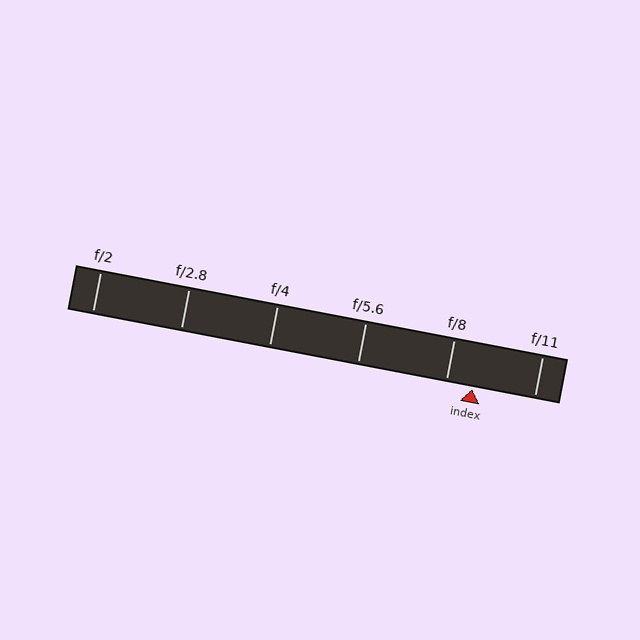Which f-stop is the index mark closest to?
The index mark is closest to f/8.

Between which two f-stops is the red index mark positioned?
The index mark is between f/8 and f/11.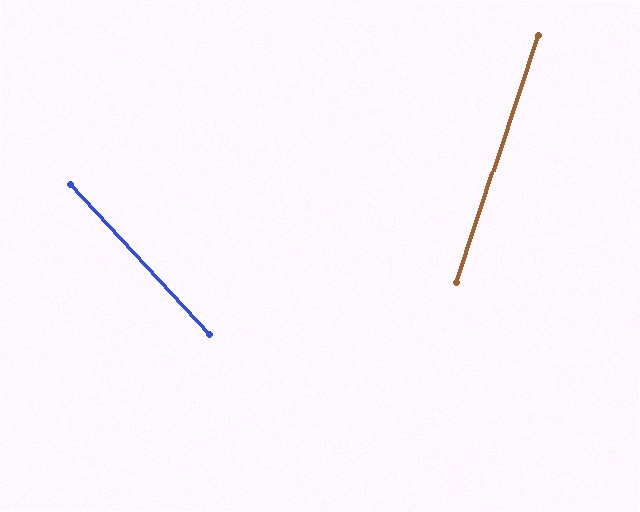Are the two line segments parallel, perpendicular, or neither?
Neither parallel nor perpendicular — they differ by about 61°.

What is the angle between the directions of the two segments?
Approximately 61 degrees.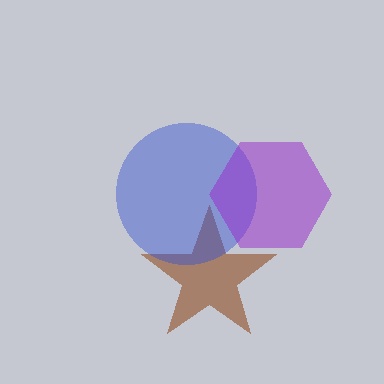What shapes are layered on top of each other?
The layered shapes are: a brown star, a blue circle, a purple hexagon.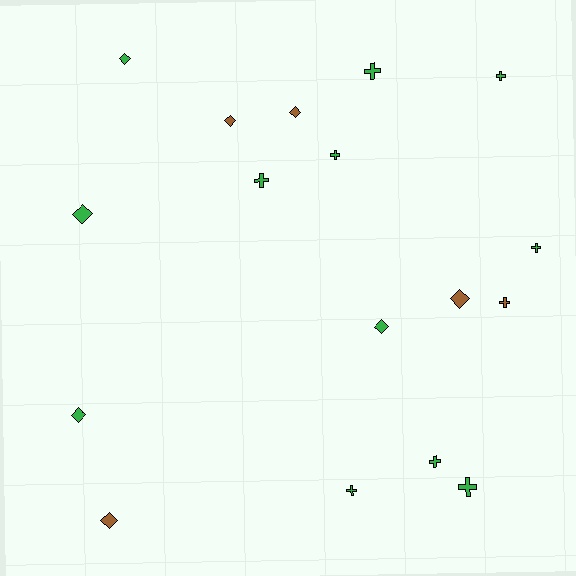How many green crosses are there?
There are 8 green crosses.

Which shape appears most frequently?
Cross, with 9 objects.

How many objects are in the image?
There are 17 objects.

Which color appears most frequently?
Green, with 12 objects.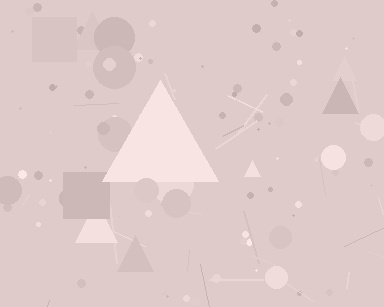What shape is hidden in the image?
A triangle is hidden in the image.